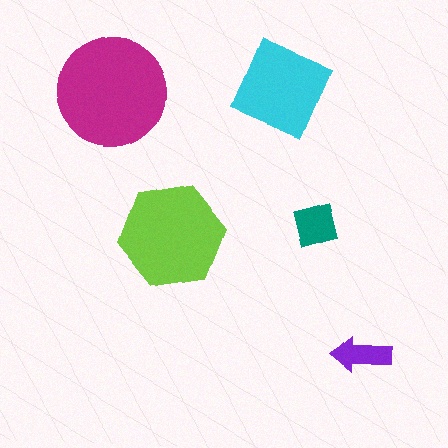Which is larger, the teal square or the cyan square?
The cyan square.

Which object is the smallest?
The purple arrow.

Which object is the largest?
The magenta circle.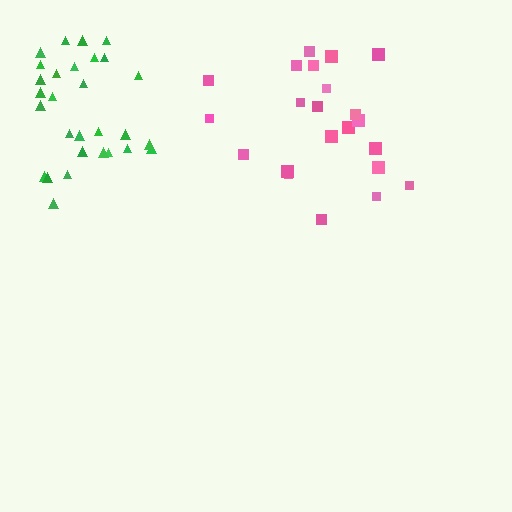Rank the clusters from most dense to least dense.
green, pink.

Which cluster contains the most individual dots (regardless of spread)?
Green (29).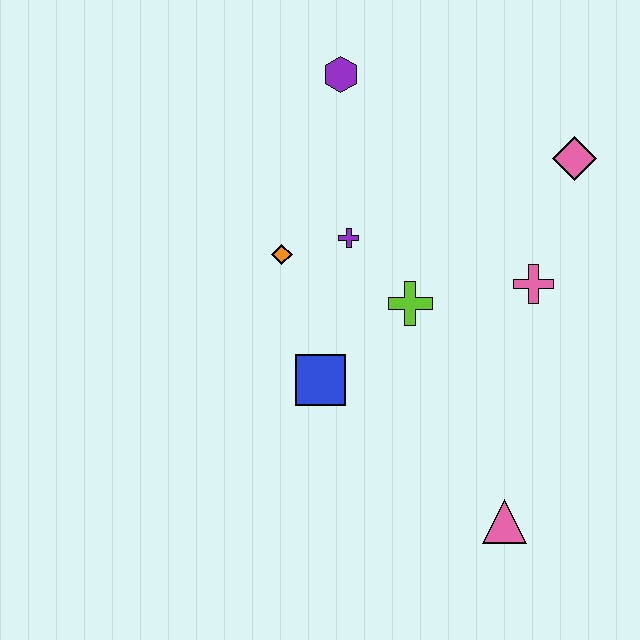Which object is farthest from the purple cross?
The pink triangle is farthest from the purple cross.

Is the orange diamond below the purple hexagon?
Yes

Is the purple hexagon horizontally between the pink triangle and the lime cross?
No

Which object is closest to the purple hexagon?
The purple cross is closest to the purple hexagon.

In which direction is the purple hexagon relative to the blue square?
The purple hexagon is above the blue square.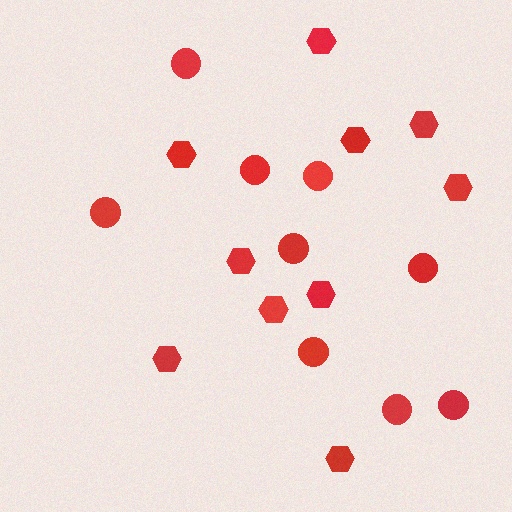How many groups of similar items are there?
There are 2 groups: one group of circles (9) and one group of hexagons (10).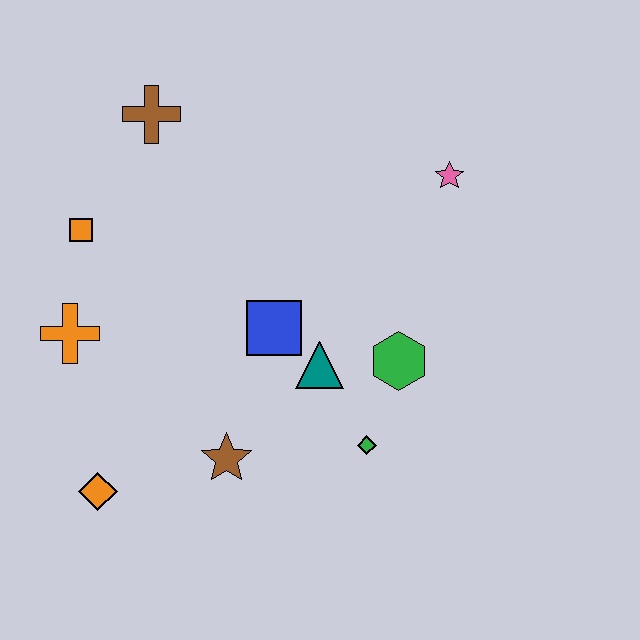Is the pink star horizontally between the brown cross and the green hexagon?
No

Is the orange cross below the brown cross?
Yes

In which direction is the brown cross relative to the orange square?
The brown cross is above the orange square.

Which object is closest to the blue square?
The teal triangle is closest to the blue square.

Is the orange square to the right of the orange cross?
Yes